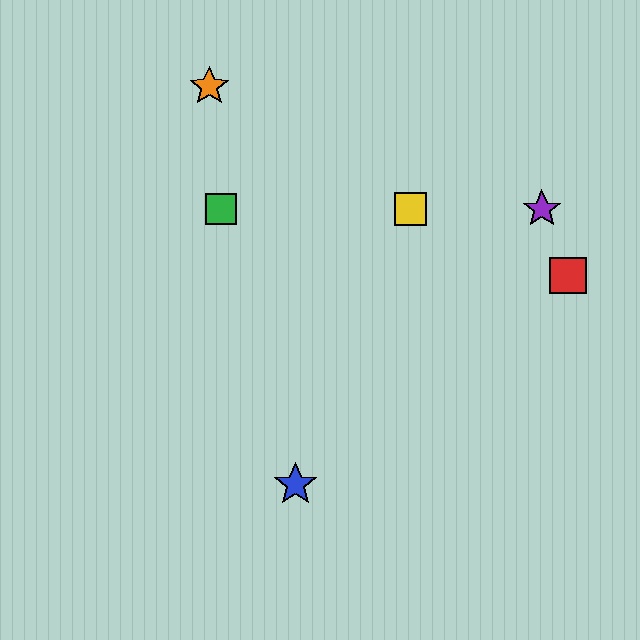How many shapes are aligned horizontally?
3 shapes (the green square, the yellow square, the purple star) are aligned horizontally.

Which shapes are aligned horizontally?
The green square, the yellow square, the purple star are aligned horizontally.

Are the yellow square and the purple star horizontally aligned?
Yes, both are at y≈209.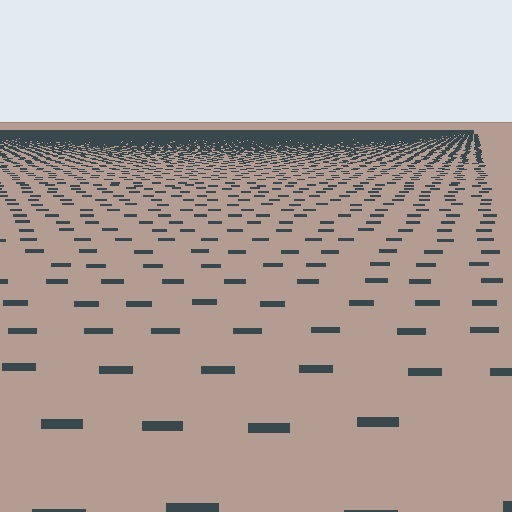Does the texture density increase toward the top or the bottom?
Density increases toward the top.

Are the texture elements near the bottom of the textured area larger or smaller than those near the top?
Larger. Near the bottom, elements are closer to the viewer and appear at a bigger on-screen size.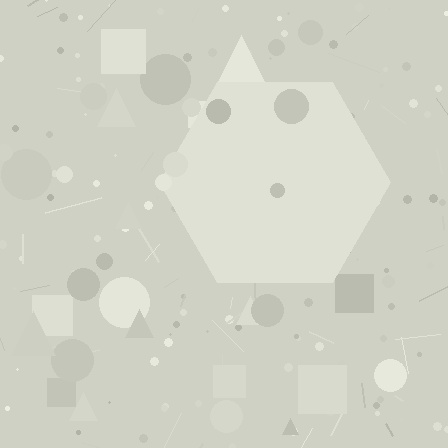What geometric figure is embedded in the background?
A hexagon is embedded in the background.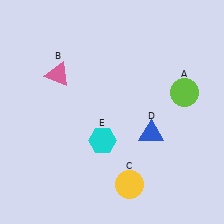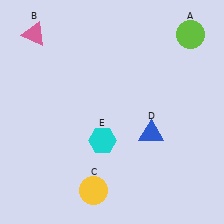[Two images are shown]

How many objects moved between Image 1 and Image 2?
3 objects moved between the two images.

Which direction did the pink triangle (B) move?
The pink triangle (B) moved up.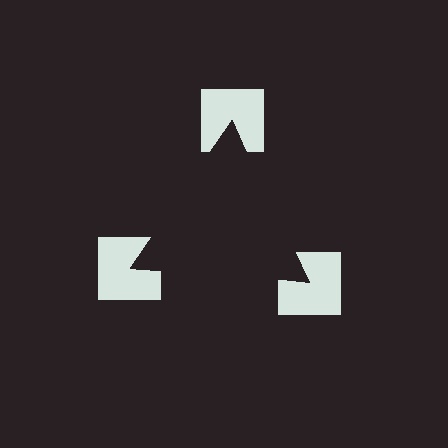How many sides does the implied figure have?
3 sides.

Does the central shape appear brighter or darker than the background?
It typically appears slightly darker than the background, even though no actual brightness change is drawn.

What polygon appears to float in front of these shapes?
An illusory triangle — its edges are inferred from the aligned wedge cuts in the notched squares, not physically drawn.